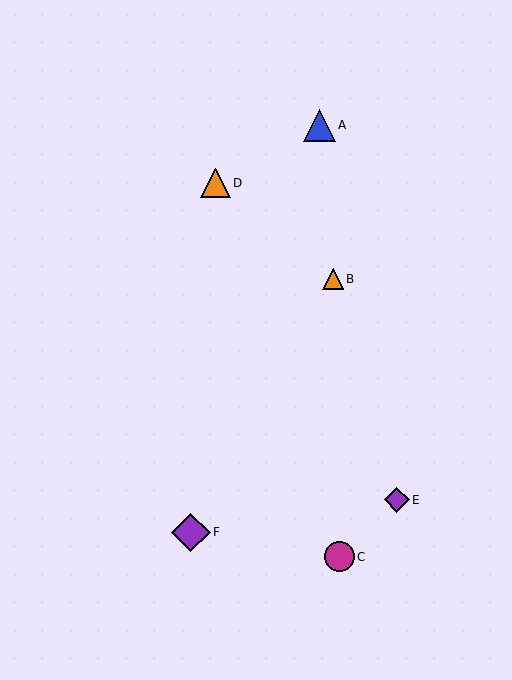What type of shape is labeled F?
Shape F is a purple diamond.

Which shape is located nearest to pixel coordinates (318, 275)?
The orange triangle (labeled B) at (333, 279) is nearest to that location.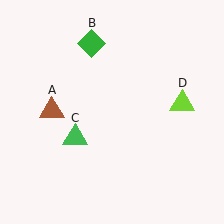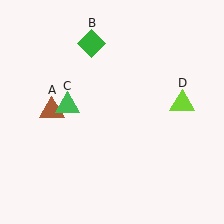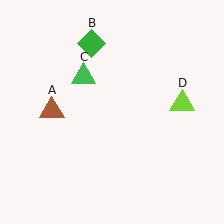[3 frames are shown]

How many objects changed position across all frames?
1 object changed position: green triangle (object C).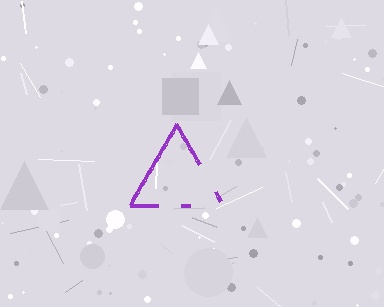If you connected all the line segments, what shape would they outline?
They would outline a triangle.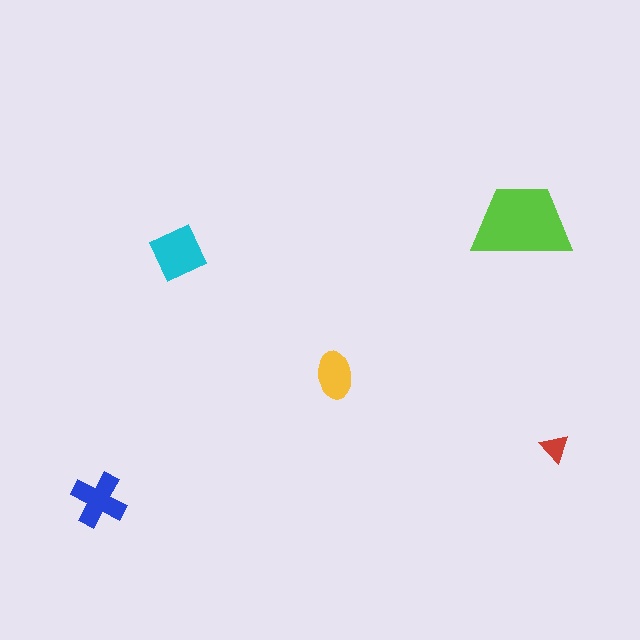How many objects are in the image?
There are 5 objects in the image.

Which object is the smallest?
The red triangle.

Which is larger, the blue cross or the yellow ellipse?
The blue cross.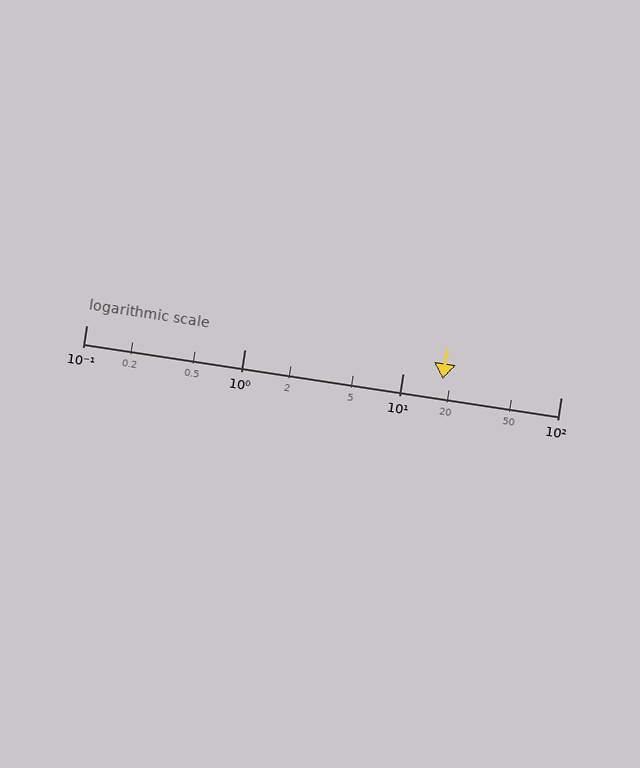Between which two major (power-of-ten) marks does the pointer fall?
The pointer is between 10 and 100.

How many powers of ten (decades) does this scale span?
The scale spans 3 decades, from 0.1 to 100.